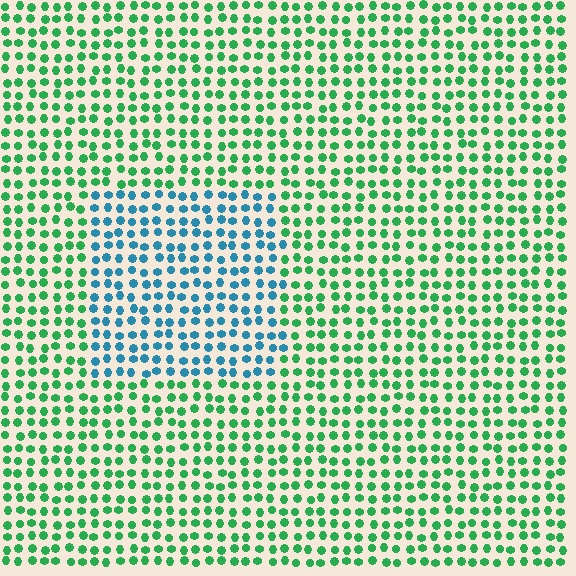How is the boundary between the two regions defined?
The boundary is defined purely by a slight shift in hue (about 57 degrees). Spacing, size, and orientation are identical on both sides.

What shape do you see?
I see a rectangle.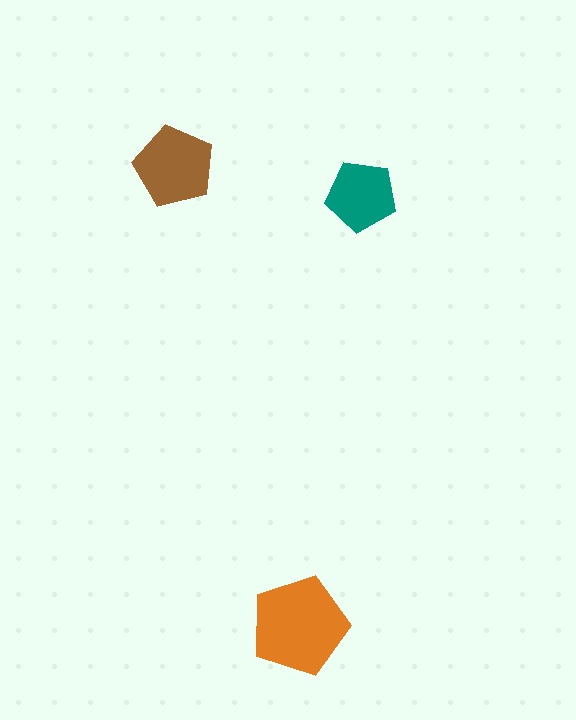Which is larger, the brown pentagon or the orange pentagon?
The orange one.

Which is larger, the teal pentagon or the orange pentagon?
The orange one.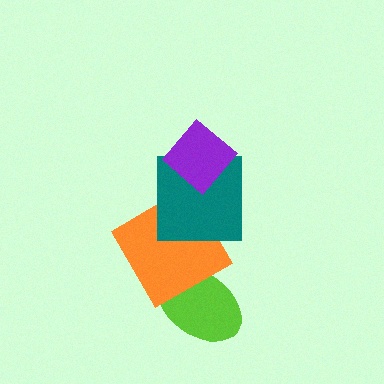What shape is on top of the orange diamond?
The teal square is on top of the orange diamond.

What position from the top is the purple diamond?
The purple diamond is 1st from the top.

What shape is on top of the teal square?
The purple diamond is on top of the teal square.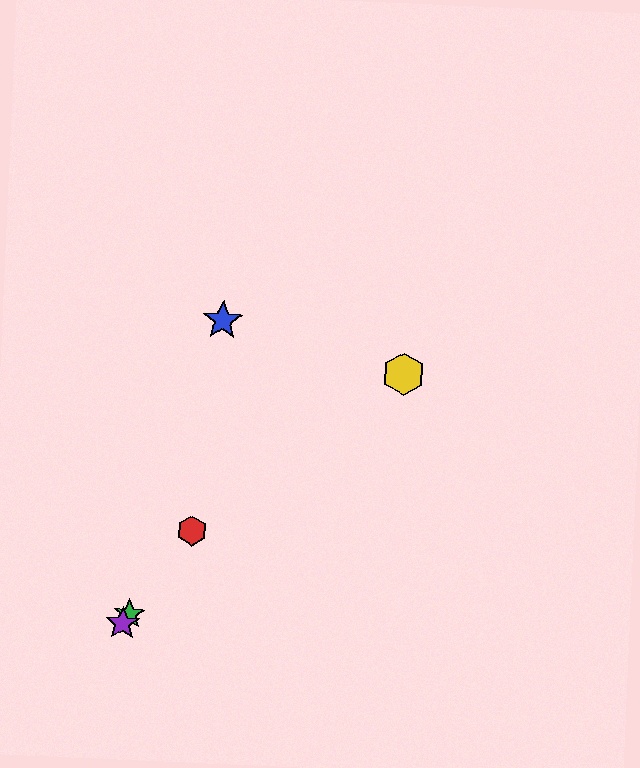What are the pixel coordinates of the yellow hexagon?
The yellow hexagon is at (404, 374).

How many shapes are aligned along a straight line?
3 shapes (the red hexagon, the green star, the purple star) are aligned along a straight line.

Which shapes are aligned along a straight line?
The red hexagon, the green star, the purple star are aligned along a straight line.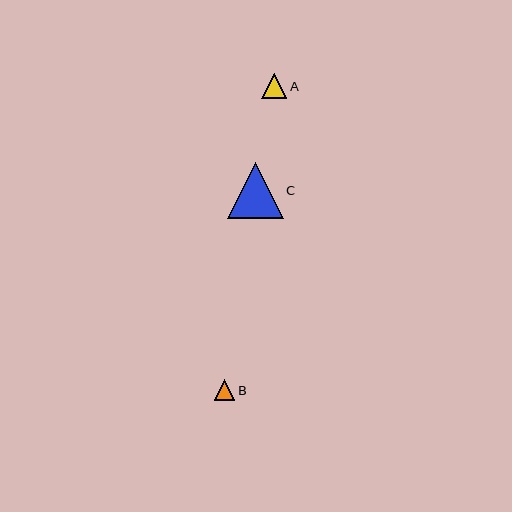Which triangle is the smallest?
Triangle B is the smallest with a size of approximately 21 pixels.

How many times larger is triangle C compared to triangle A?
Triangle C is approximately 2.2 times the size of triangle A.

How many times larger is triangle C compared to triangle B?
Triangle C is approximately 2.7 times the size of triangle B.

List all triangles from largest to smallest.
From largest to smallest: C, A, B.